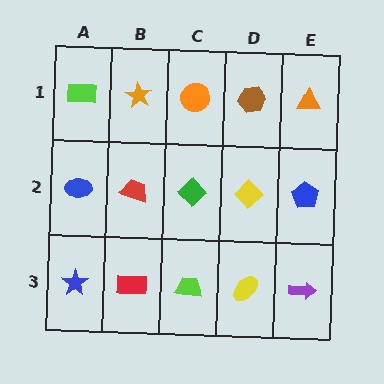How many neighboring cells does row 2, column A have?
3.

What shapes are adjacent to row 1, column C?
A green diamond (row 2, column C), an orange star (row 1, column B), a brown hexagon (row 1, column D).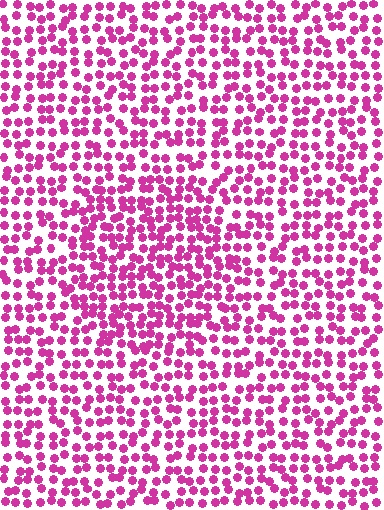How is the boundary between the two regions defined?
The boundary is defined by a change in element density (approximately 1.4x ratio). All elements are the same color, size, and shape.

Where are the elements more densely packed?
The elements are more densely packed inside the circle boundary.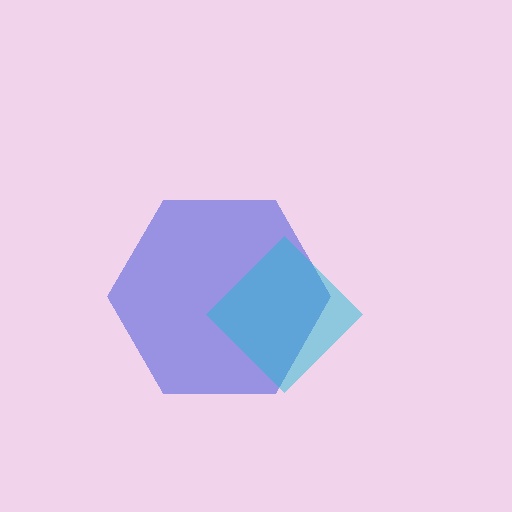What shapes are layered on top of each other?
The layered shapes are: a blue hexagon, a cyan diamond.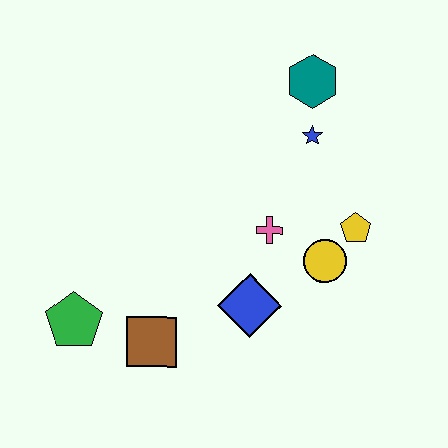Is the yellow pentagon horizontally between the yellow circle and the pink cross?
No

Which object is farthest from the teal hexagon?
The green pentagon is farthest from the teal hexagon.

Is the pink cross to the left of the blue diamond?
No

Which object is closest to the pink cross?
The yellow circle is closest to the pink cross.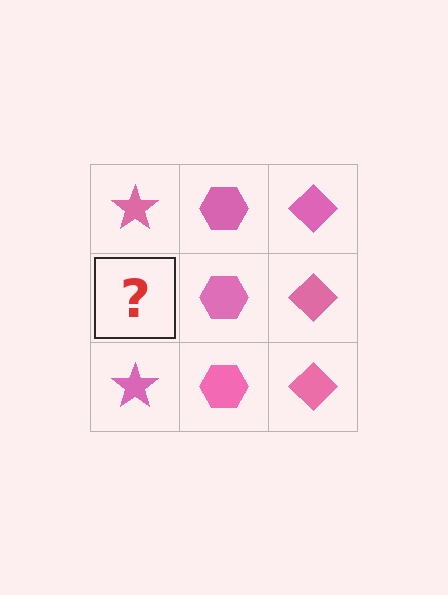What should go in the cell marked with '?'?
The missing cell should contain a pink star.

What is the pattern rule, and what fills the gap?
The rule is that each column has a consistent shape. The gap should be filled with a pink star.